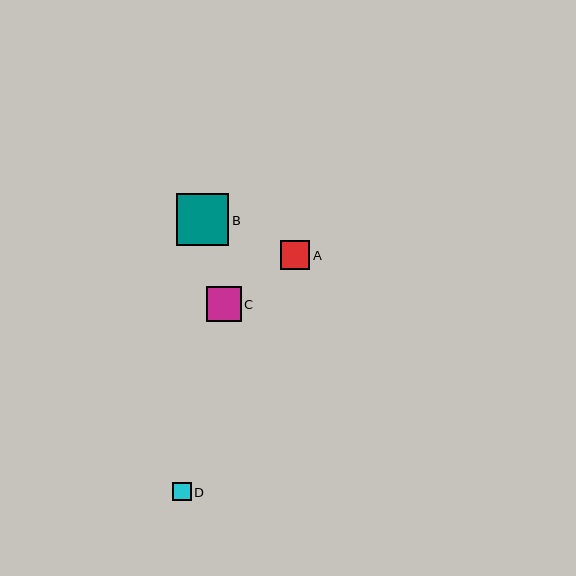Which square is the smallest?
Square D is the smallest with a size of approximately 19 pixels.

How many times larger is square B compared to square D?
Square B is approximately 2.8 times the size of square D.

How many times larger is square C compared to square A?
Square C is approximately 1.2 times the size of square A.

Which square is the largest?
Square B is the largest with a size of approximately 52 pixels.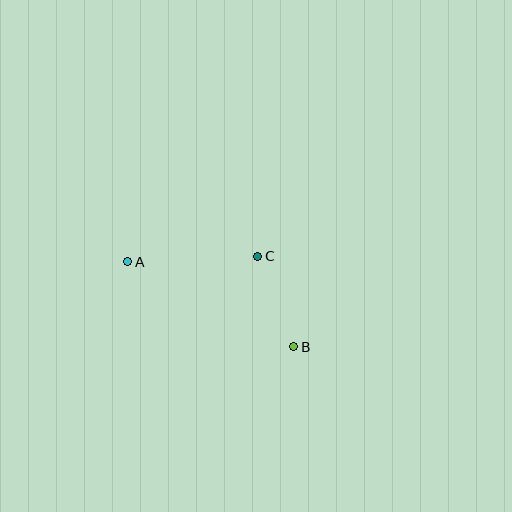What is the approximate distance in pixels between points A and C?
The distance between A and C is approximately 130 pixels.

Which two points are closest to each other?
Points B and C are closest to each other.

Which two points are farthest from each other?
Points A and B are farthest from each other.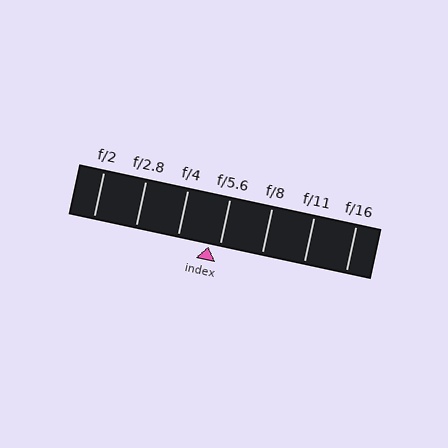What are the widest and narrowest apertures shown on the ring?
The widest aperture shown is f/2 and the narrowest is f/16.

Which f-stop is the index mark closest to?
The index mark is closest to f/5.6.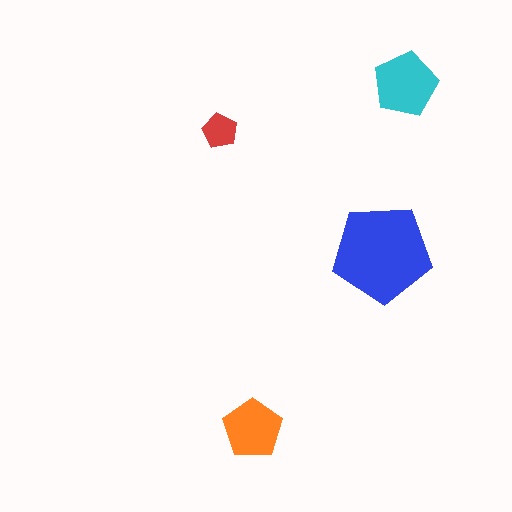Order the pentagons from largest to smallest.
the blue one, the cyan one, the orange one, the red one.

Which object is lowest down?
The orange pentagon is bottommost.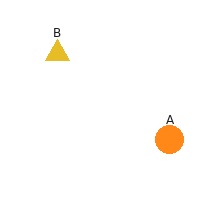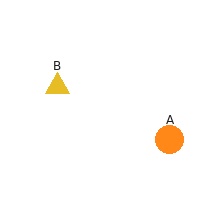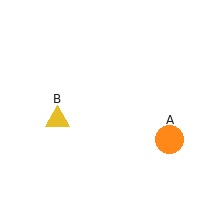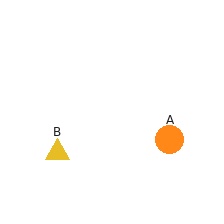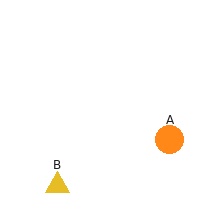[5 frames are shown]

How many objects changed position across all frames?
1 object changed position: yellow triangle (object B).